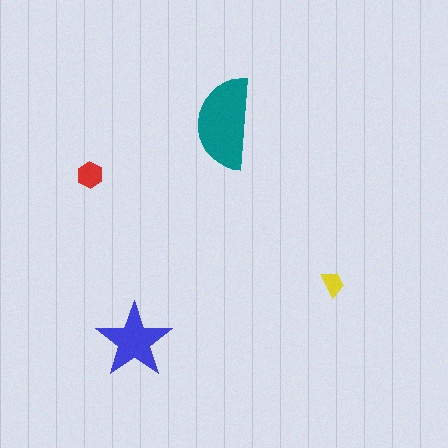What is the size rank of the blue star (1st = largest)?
2nd.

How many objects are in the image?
There are 4 objects in the image.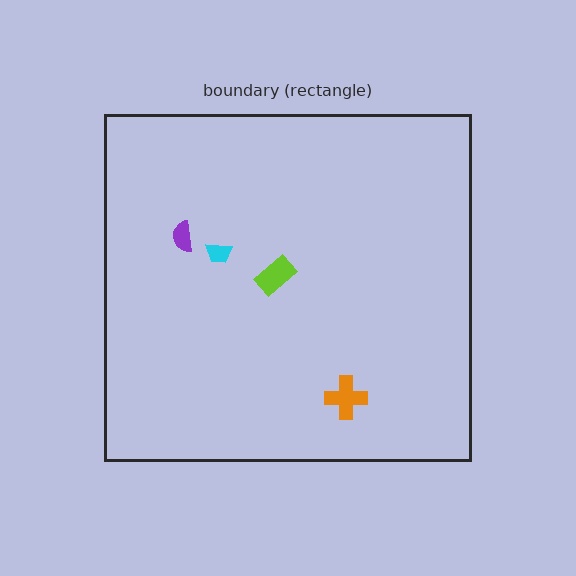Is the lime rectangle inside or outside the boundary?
Inside.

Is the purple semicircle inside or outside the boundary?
Inside.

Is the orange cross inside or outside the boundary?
Inside.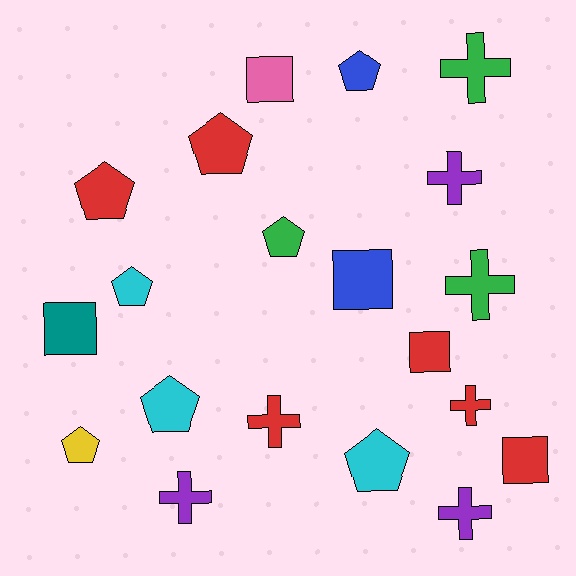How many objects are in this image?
There are 20 objects.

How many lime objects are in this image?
There are no lime objects.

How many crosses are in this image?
There are 7 crosses.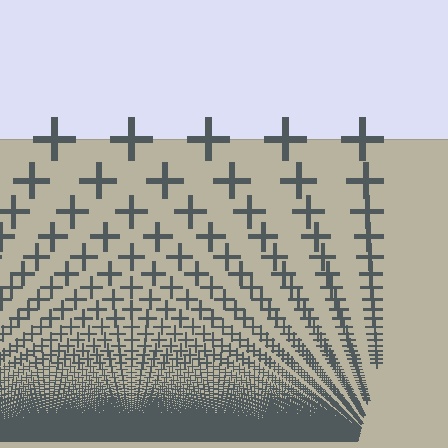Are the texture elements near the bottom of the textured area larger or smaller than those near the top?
Smaller. The gradient is inverted — elements near the bottom are smaller and denser.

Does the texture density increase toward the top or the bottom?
Density increases toward the bottom.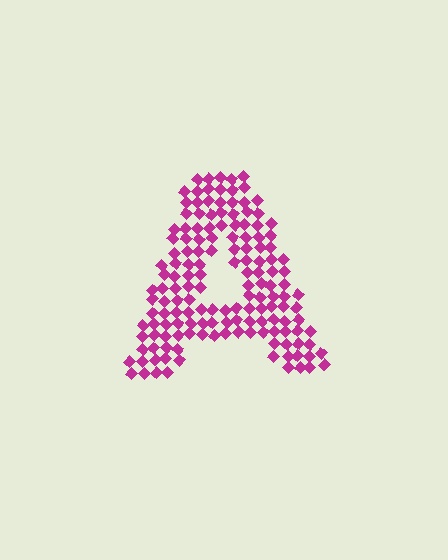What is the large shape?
The large shape is the letter A.